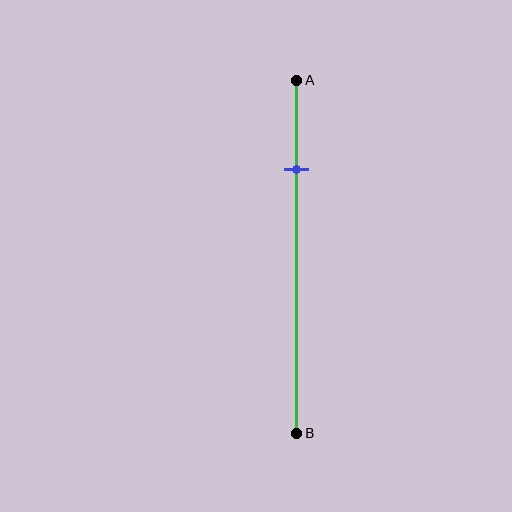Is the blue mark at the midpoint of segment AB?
No, the mark is at about 25% from A, not at the 50% midpoint.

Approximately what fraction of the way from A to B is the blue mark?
The blue mark is approximately 25% of the way from A to B.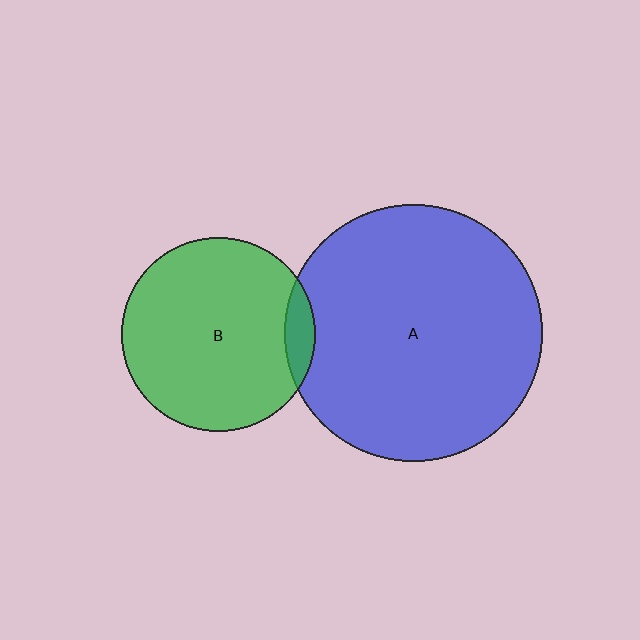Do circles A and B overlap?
Yes.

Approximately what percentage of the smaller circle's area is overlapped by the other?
Approximately 10%.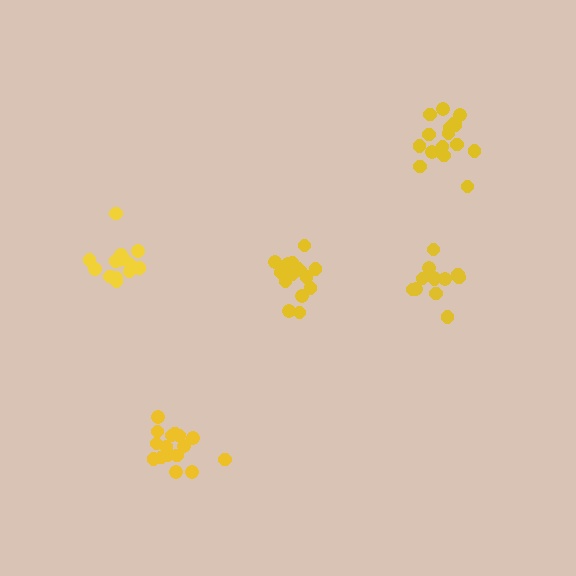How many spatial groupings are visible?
There are 5 spatial groupings.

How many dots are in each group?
Group 1: 12 dots, Group 2: 16 dots, Group 3: 14 dots, Group 4: 16 dots, Group 5: 16 dots (74 total).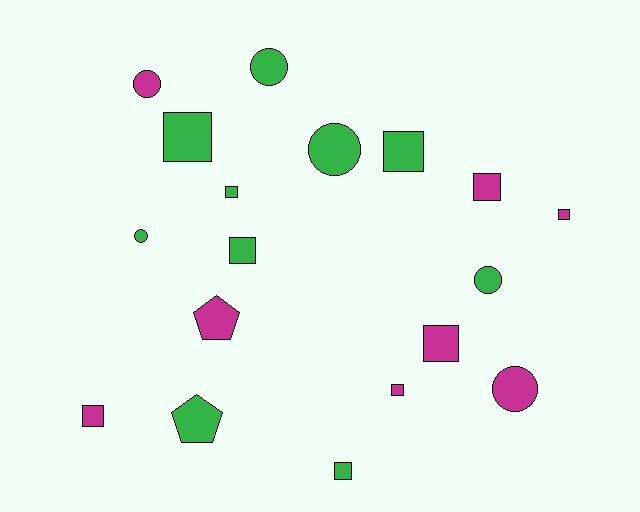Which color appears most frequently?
Green, with 10 objects.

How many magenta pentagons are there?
There is 1 magenta pentagon.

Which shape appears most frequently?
Square, with 10 objects.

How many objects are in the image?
There are 18 objects.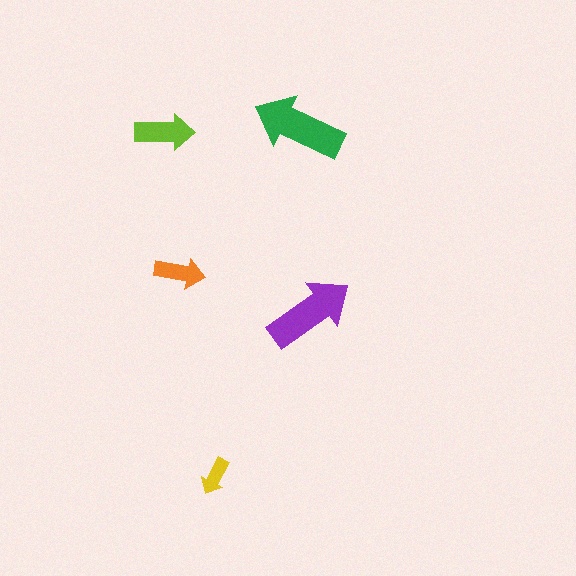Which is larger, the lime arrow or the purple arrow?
The purple one.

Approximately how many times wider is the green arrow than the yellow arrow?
About 2.5 times wider.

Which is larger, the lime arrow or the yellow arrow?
The lime one.